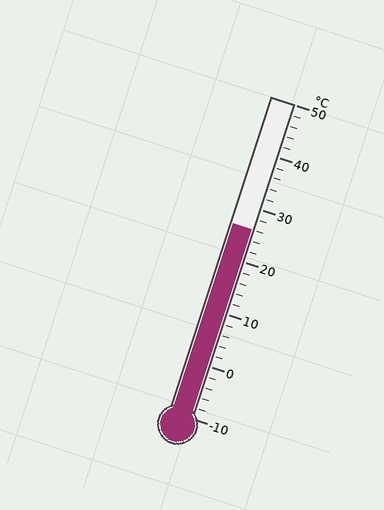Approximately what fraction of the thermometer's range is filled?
The thermometer is filled to approximately 60% of its range.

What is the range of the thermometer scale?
The thermometer scale ranges from -10°C to 50°C.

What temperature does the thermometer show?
The thermometer shows approximately 26°C.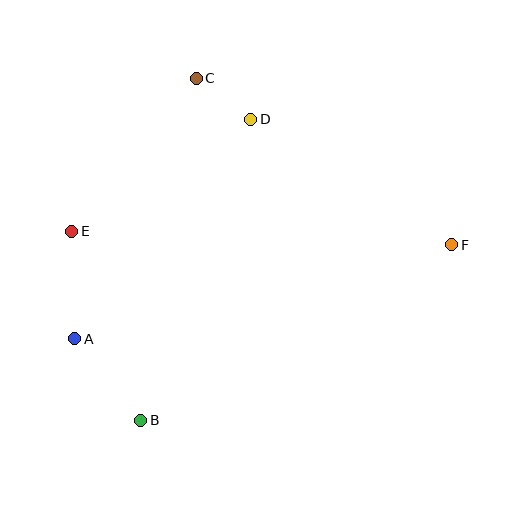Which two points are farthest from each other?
Points A and F are farthest from each other.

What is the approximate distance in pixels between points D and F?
The distance between D and F is approximately 237 pixels.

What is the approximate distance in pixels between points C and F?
The distance between C and F is approximately 305 pixels.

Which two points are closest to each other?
Points C and D are closest to each other.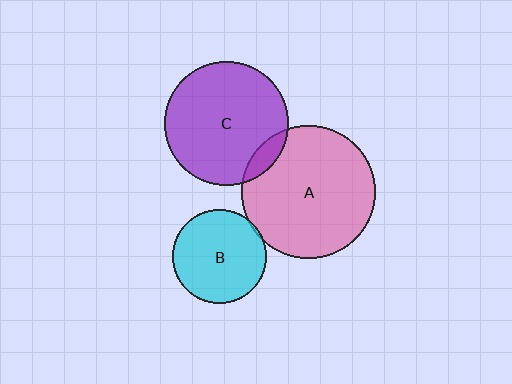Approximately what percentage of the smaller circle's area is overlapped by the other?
Approximately 5%.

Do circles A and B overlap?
Yes.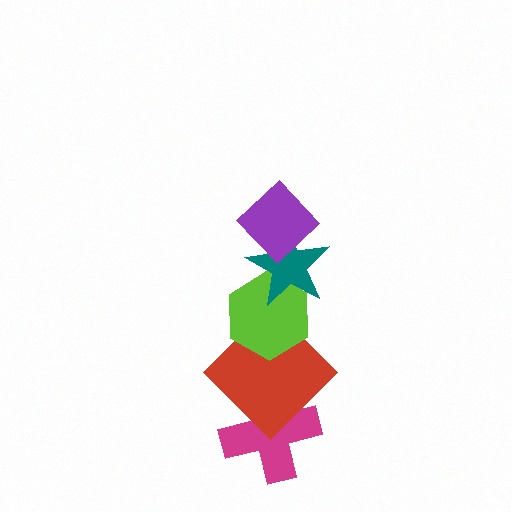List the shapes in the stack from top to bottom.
From top to bottom: the purple diamond, the teal star, the lime hexagon, the red diamond, the magenta cross.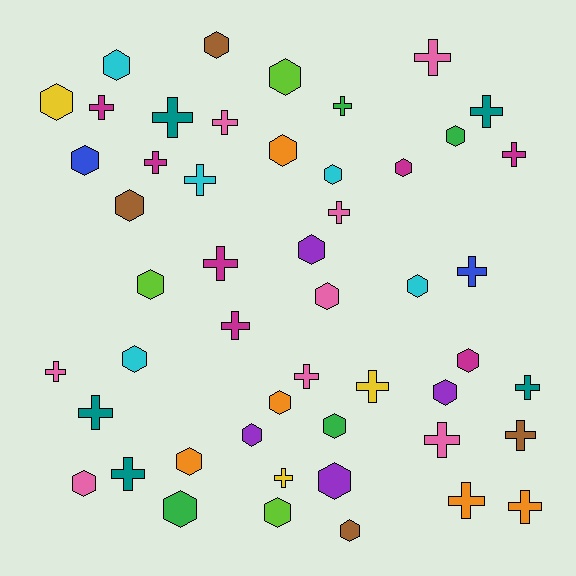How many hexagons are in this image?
There are 26 hexagons.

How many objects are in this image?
There are 50 objects.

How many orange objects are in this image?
There are 5 orange objects.